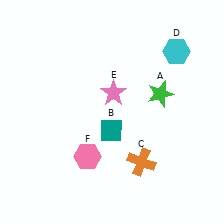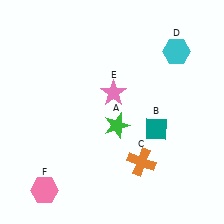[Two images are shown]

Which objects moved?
The objects that moved are: the green star (A), the teal diamond (B), the pink hexagon (F).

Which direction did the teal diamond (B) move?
The teal diamond (B) moved right.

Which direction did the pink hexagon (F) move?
The pink hexagon (F) moved left.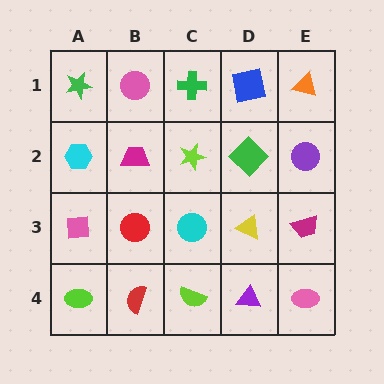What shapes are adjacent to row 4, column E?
A magenta trapezoid (row 3, column E), a purple triangle (row 4, column D).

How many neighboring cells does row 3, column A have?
3.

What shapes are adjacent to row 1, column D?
A green diamond (row 2, column D), a green cross (row 1, column C), an orange triangle (row 1, column E).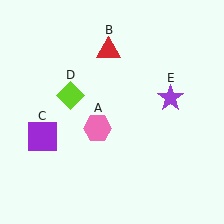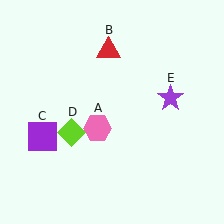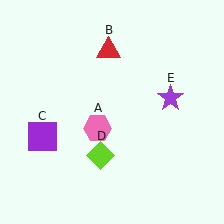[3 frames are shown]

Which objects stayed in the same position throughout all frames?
Pink hexagon (object A) and red triangle (object B) and purple square (object C) and purple star (object E) remained stationary.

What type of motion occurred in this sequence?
The lime diamond (object D) rotated counterclockwise around the center of the scene.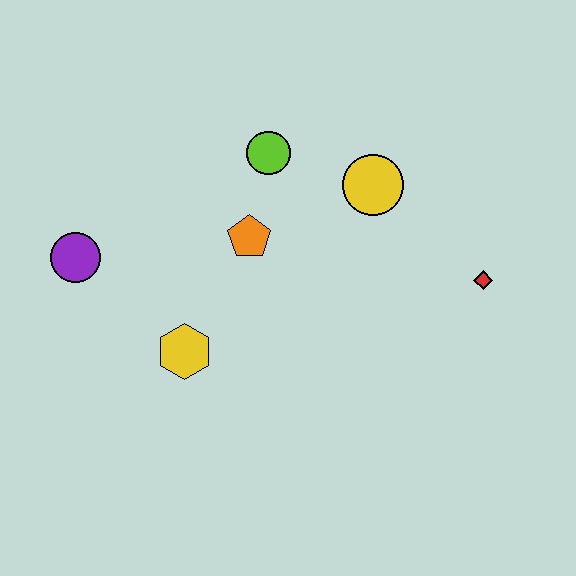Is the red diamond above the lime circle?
No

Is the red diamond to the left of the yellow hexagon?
No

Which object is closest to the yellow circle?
The lime circle is closest to the yellow circle.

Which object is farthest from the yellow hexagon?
The red diamond is farthest from the yellow hexagon.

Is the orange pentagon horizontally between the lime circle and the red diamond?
No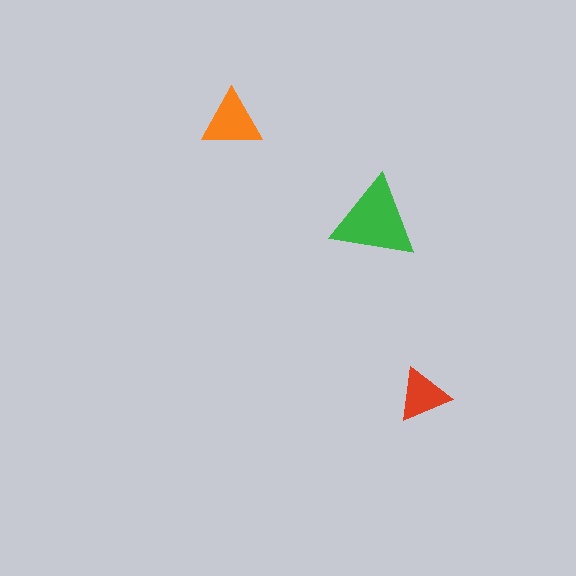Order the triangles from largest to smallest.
the green one, the orange one, the red one.